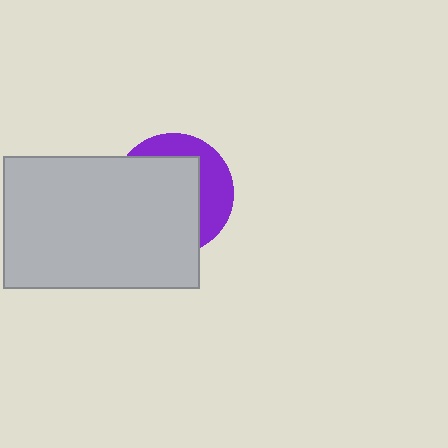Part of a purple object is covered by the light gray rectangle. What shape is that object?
It is a circle.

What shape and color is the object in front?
The object in front is a light gray rectangle.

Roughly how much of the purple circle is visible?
A small part of it is visible (roughly 35%).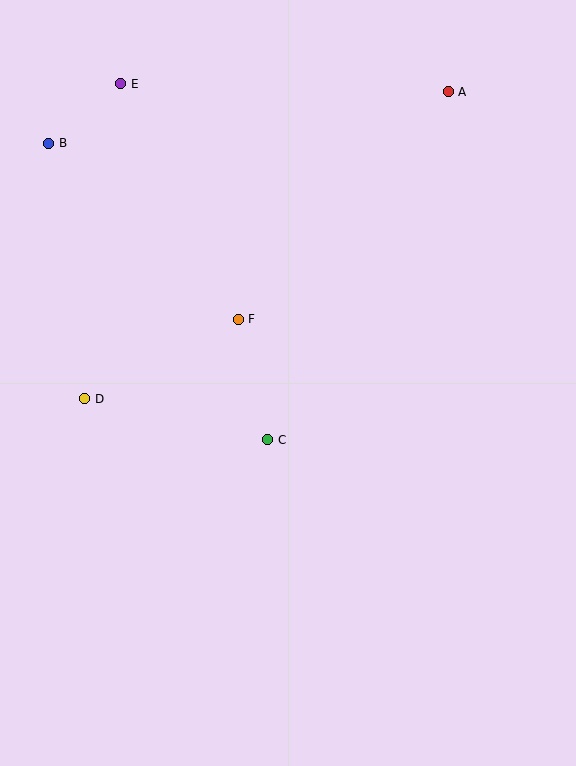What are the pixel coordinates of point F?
Point F is at (238, 319).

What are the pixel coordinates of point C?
Point C is at (268, 440).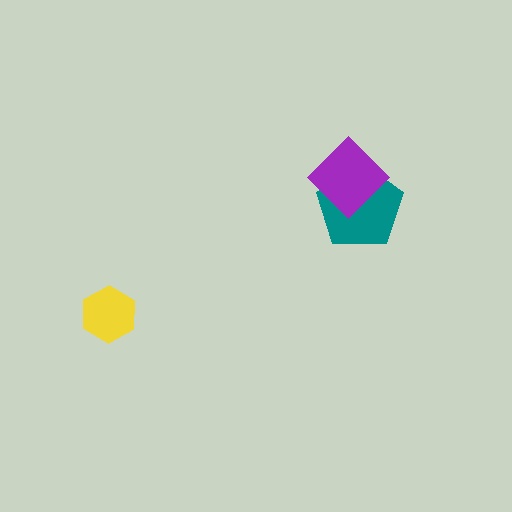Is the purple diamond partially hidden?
No, no other shape covers it.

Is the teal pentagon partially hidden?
Yes, it is partially covered by another shape.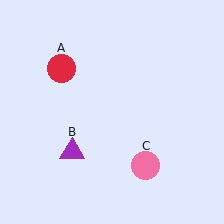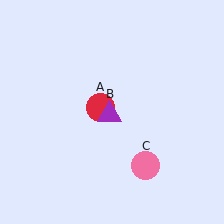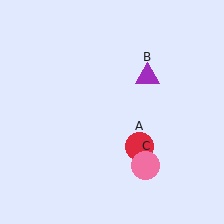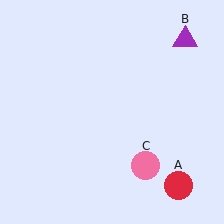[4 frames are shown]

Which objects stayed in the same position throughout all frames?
Pink circle (object C) remained stationary.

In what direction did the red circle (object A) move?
The red circle (object A) moved down and to the right.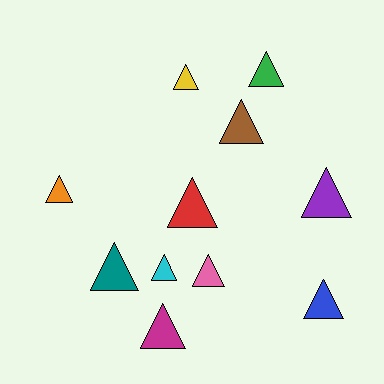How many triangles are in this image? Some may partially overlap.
There are 11 triangles.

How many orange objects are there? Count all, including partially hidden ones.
There is 1 orange object.